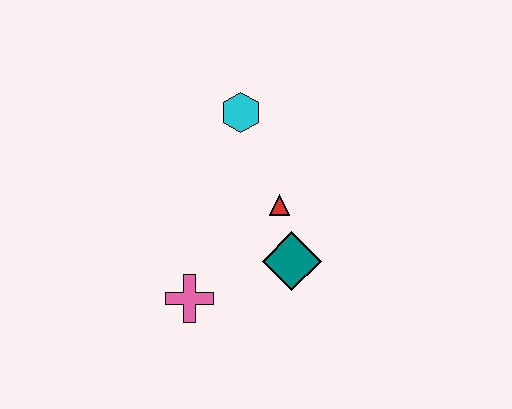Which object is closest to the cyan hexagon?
The red triangle is closest to the cyan hexagon.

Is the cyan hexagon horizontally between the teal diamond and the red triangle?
No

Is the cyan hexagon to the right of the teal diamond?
No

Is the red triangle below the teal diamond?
No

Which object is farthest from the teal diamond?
The cyan hexagon is farthest from the teal diamond.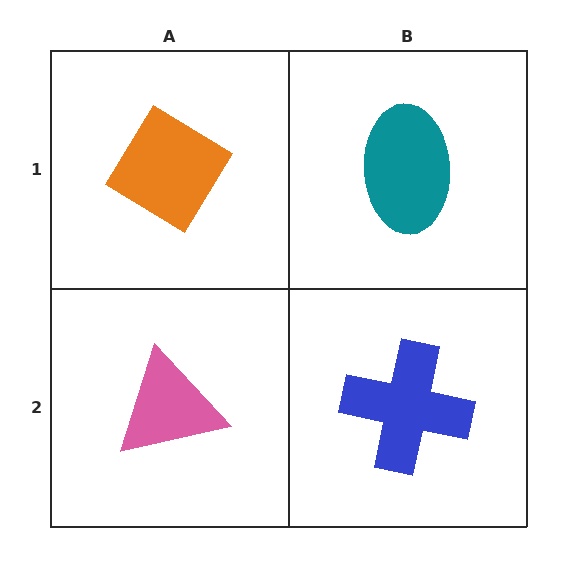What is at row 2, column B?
A blue cross.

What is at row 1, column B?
A teal ellipse.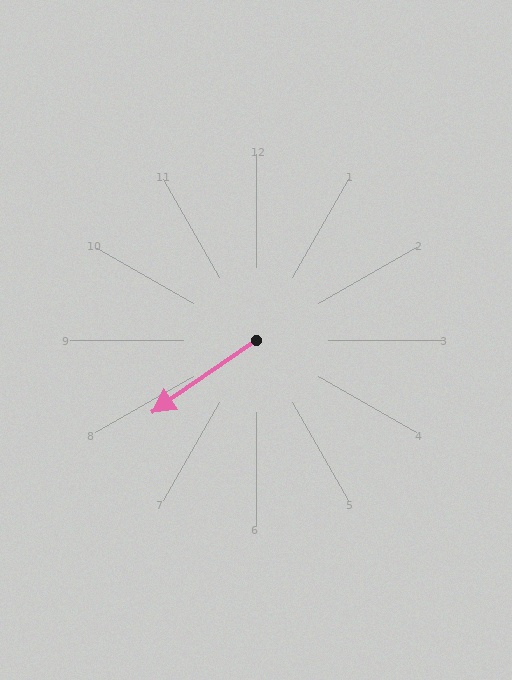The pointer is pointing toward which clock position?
Roughly 8 o'clock.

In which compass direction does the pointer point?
Southwest.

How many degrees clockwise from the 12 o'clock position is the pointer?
Approximately 235 degrees.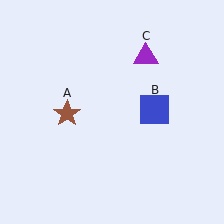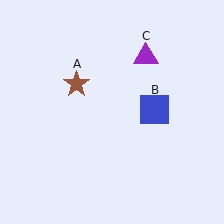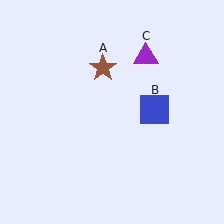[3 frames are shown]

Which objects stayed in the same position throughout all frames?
Blue square (object B) and purple triangle (object C) remained stationary.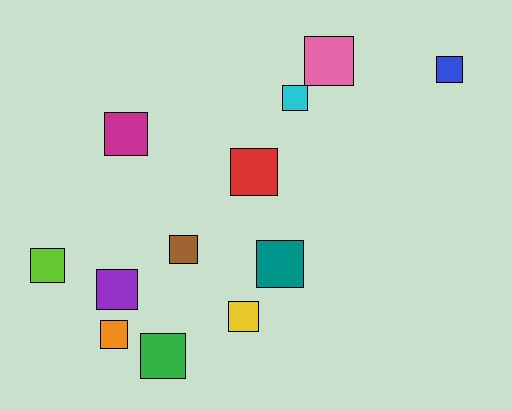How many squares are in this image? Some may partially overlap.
There are 12 squares.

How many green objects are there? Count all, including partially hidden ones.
There is 1 green object.